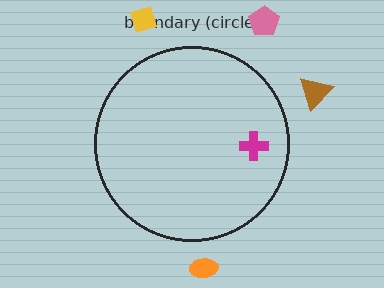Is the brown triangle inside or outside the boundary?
Outside.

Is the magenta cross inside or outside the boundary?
Inside.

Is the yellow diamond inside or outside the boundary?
Outside.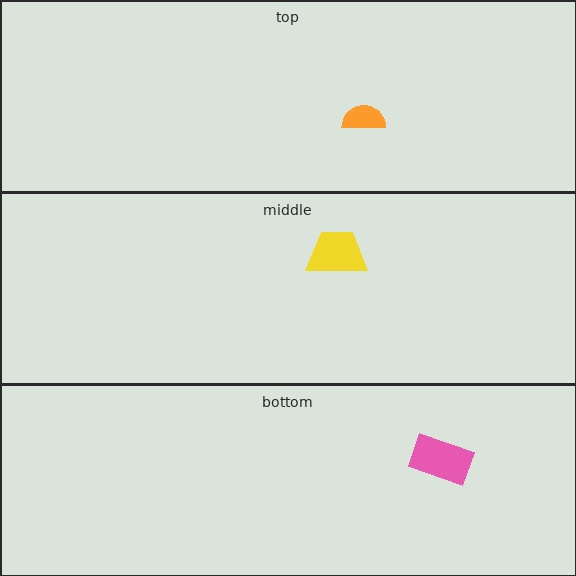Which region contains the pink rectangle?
The bottom region.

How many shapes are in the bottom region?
1.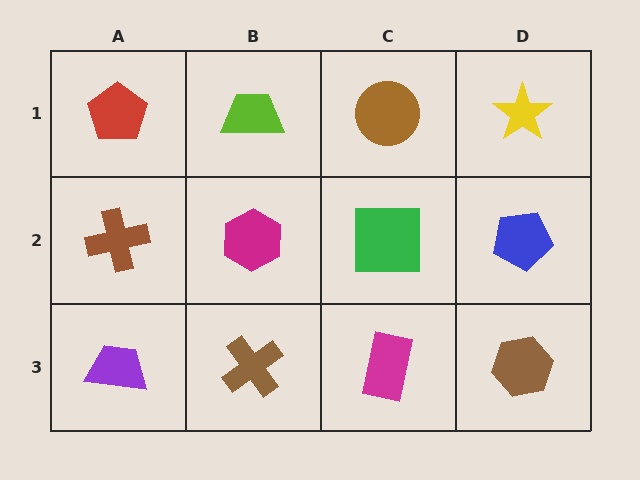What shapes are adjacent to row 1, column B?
A magenta hexagon (row 2, column B), a red pentagon (row 1, column A), a brown circle (row 1, column C).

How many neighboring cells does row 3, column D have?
2.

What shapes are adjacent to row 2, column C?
A brown circle (row 1, column C), a magenta rectangle (row 3, column C), a magenta hexagon (row 2, column B), a blue pentagon (row 2, column D).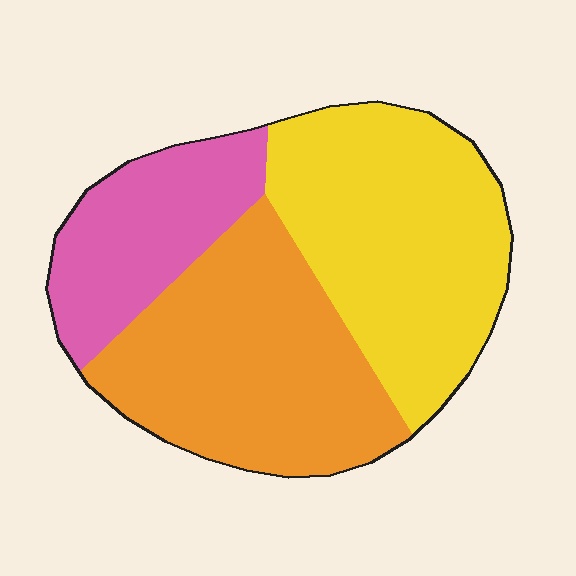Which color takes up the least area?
Pink, at roughly 20%.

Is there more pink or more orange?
Orange.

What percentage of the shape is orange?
Orange takes up about two fifths (2/5) of the shape.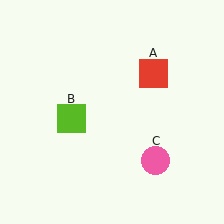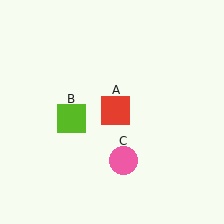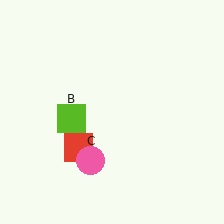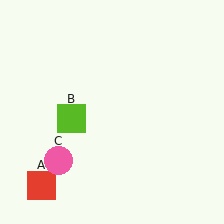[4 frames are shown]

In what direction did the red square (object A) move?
The red square (object A) moved down and to the left.